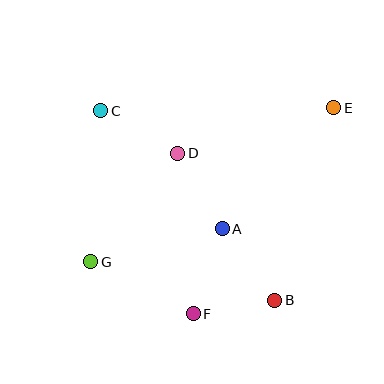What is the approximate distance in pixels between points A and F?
The distance between A and F is approximately 90 pixels.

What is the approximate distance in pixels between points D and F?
The distance between D and F is approximately 161 pixels.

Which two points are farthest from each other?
Points E and G are farthest from each other.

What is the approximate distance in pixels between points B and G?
The distance between B and G is approximately 188 pixels.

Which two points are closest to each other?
Points B and F are closest to each other.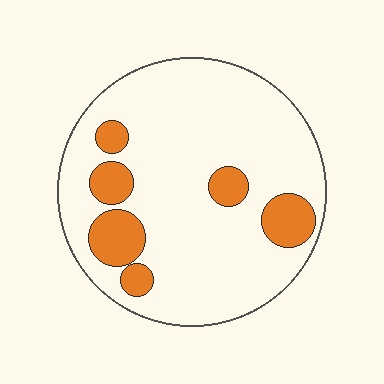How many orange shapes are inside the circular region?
6.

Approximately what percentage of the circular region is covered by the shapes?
Approximately 15%.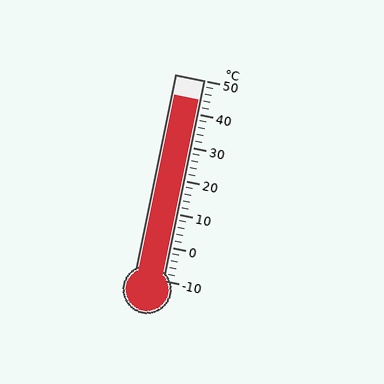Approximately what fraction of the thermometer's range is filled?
The thermometer is filled to approximately 90% of its range.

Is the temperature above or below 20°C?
The temperature is above 20°C.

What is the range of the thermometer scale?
The thermometer scale ranges from -10°C to 50°C.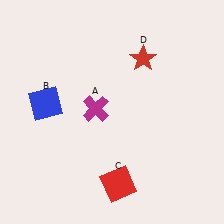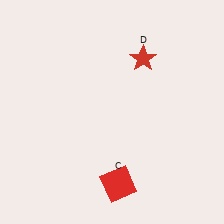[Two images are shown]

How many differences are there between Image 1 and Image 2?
There are 2 differences between the two images.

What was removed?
The blue square (B), the magenta cross (A) were removed in Image 2.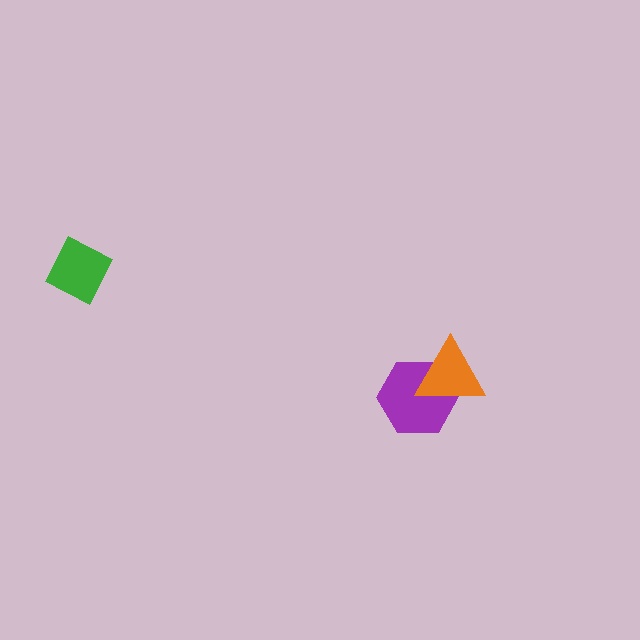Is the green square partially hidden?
No, no other shape covers it.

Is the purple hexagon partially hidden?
Yes, it is partially covered by another shape.